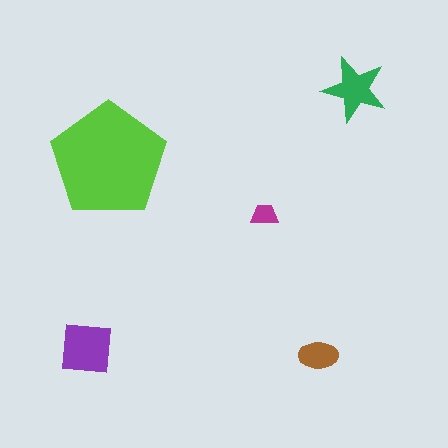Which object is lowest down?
The brown ellipse is bottommost.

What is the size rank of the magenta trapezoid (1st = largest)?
5th.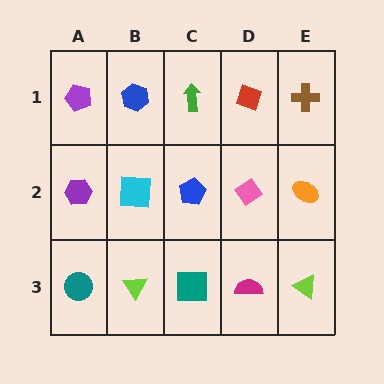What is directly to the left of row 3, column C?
A lime triangle.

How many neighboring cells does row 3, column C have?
3.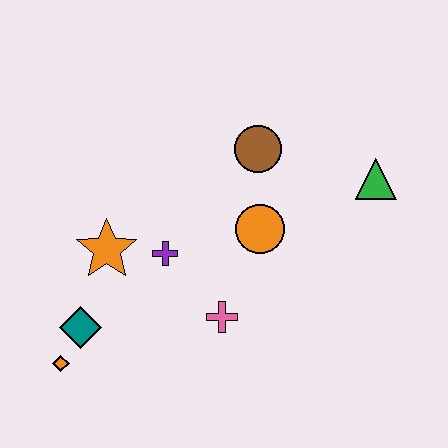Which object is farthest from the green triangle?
The orange diamond is farthest from the green triangle.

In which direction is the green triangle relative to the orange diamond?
The green triangle is to the right of the orange diamond.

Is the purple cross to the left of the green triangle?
Yes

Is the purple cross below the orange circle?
Yes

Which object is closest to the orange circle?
The brown circle is closest to the orange circle.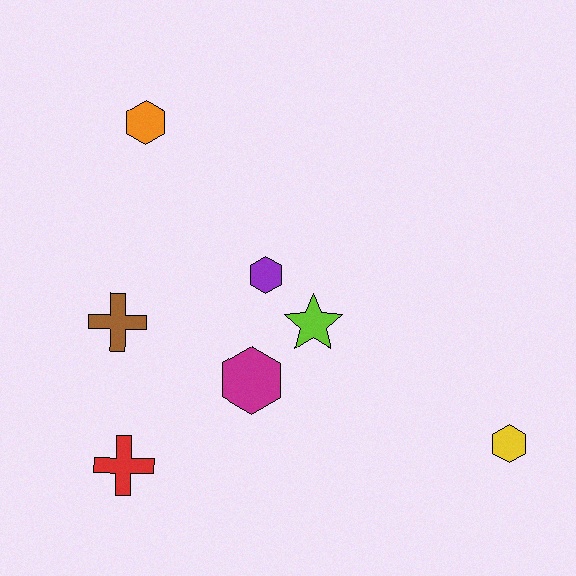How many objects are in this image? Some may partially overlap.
There are 7 objects.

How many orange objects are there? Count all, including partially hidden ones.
There is 1 orange object.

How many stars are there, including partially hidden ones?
There is 1 star.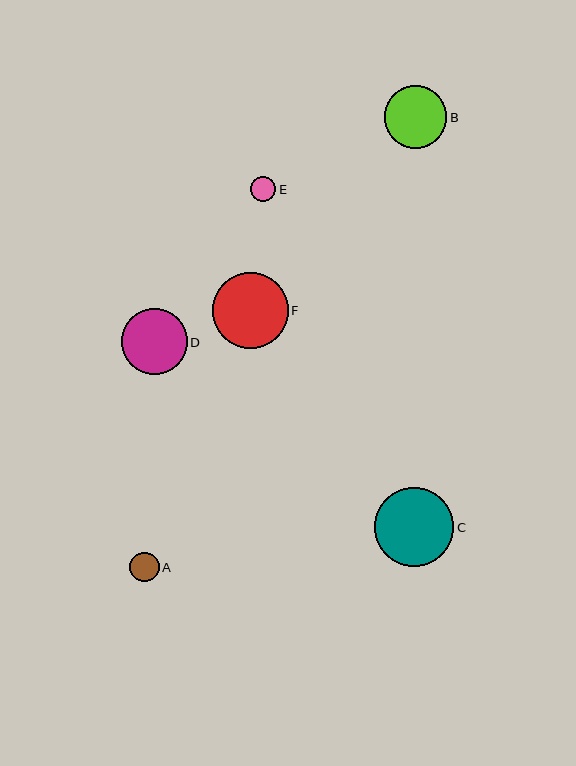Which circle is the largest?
Circle C is the largest with a size of approximately 80 pixels.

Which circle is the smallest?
Circle E is the smallest with a size of approximately 26 pixels.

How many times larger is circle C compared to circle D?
Circle C is approximately 1.2 times the size of circle D.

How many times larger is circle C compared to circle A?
Circle C is approximately 2.7 times the size of circle A.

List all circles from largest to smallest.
From largest to smallest: C, F, D, B, A, E.